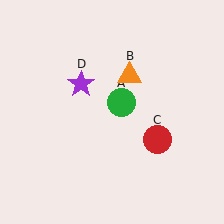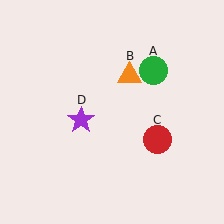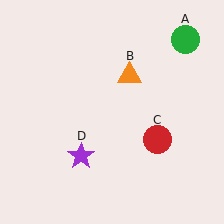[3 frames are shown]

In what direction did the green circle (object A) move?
The green circle (object A) moved up and to the right.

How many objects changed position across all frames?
2 objects changed position: green circle (object A), purple star (object D).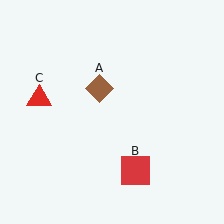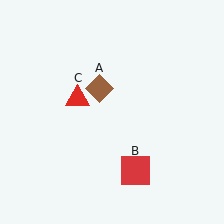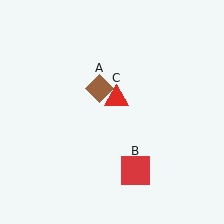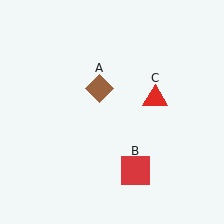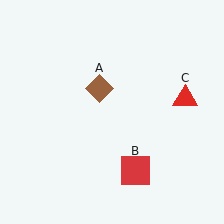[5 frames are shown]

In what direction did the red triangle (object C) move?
The red triangle (object C) moved right.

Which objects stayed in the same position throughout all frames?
Brown diamond (object A) and red square (object B) remained stationary.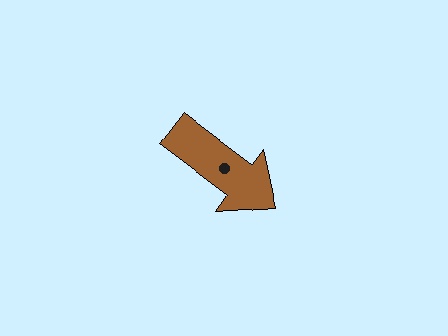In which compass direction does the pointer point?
Southeast.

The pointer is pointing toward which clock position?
Roughly 4 o'clock.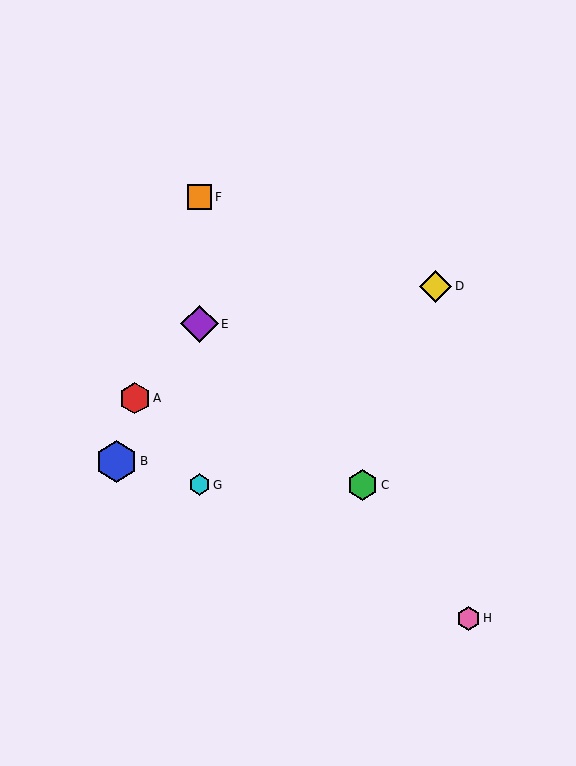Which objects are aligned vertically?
Objects E, F, G are aligned vertically.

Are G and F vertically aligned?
Yes, both are at x≈200.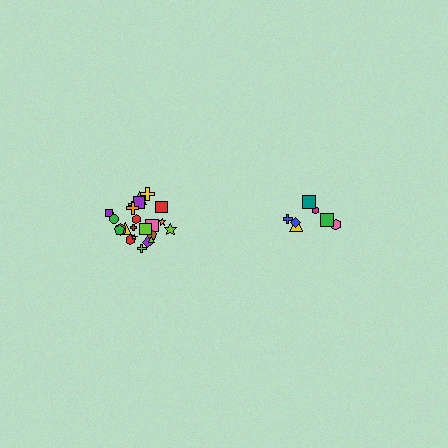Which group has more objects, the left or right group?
The left group.